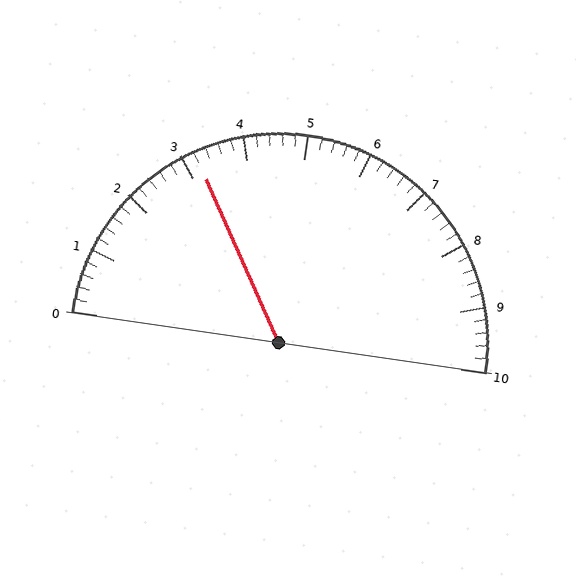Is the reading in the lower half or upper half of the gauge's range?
The reading is in the lower half of the range (0 to 10).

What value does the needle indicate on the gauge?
The needle indicates approximately 3.2.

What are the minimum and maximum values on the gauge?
The gauge ranges from 0 to 10.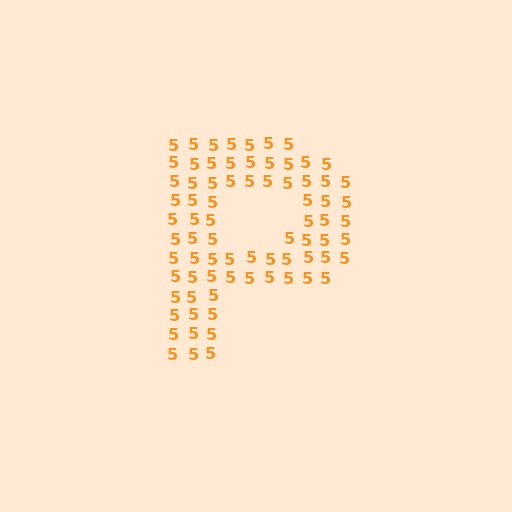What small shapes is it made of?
It is made of small digit 5's.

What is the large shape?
The large shape is the letter P.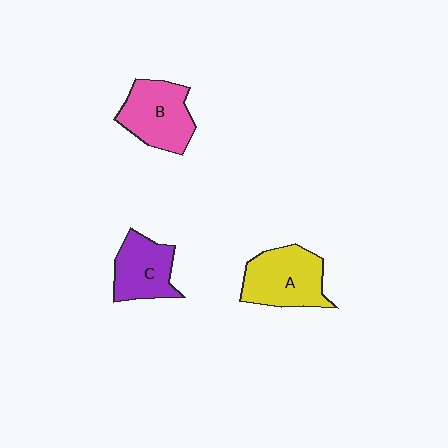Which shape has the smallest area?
Shape C (purple).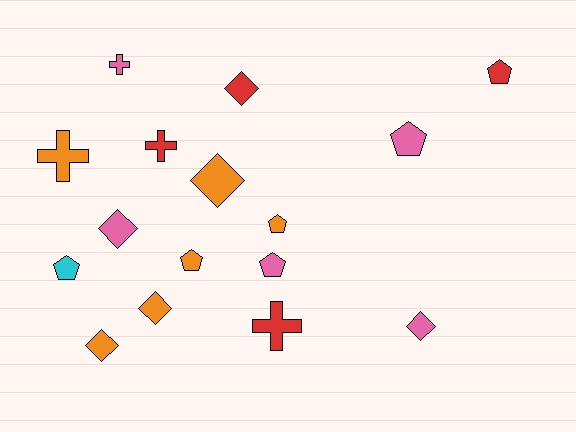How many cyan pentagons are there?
There is 1 cyan pentagon.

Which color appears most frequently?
Orange, with 6 objects.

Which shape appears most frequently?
Diamond, with 6 objects.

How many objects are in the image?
There are 16 objects.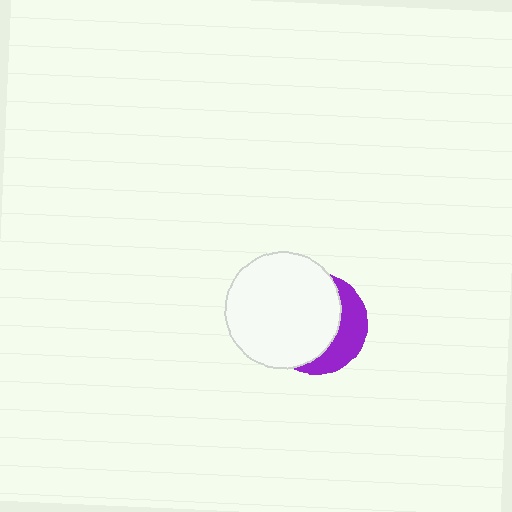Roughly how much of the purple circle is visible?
A small part of it is visible (roughly 33%).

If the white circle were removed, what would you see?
You would see the complete purple circle.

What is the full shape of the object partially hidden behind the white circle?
The partially hidden object is a purple circle.